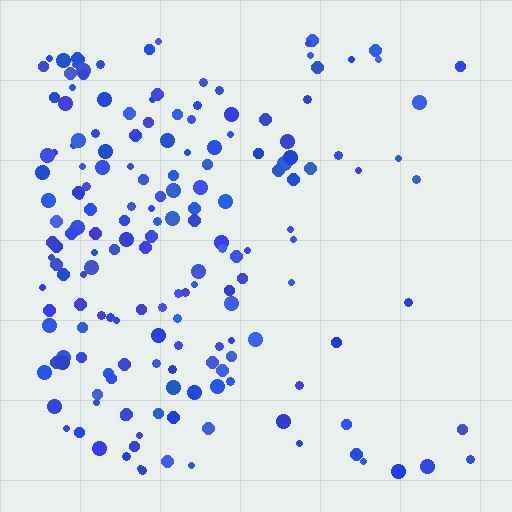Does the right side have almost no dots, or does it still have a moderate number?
Still a moderate number, just noticeably fewer than the left.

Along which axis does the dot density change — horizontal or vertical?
Horizontal.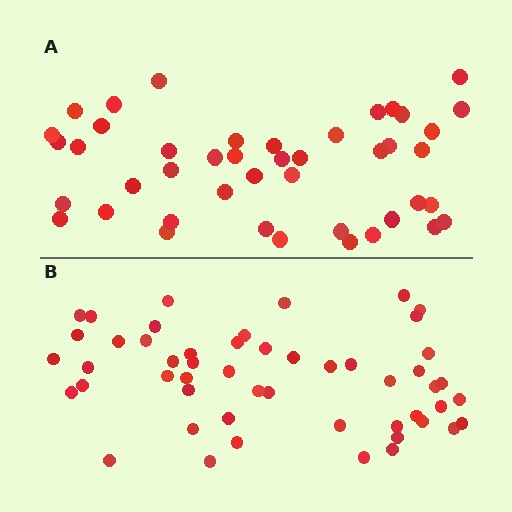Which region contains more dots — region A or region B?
Region B (the bottom region) has more dots.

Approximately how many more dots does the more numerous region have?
Region B has roughly 8 or so more dots than region A.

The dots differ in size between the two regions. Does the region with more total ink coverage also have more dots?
No. Region A has more total ink coverage because its dots are larger, but region B actually contains more individual dots. Total area can be misleading — the number of items is what matters here.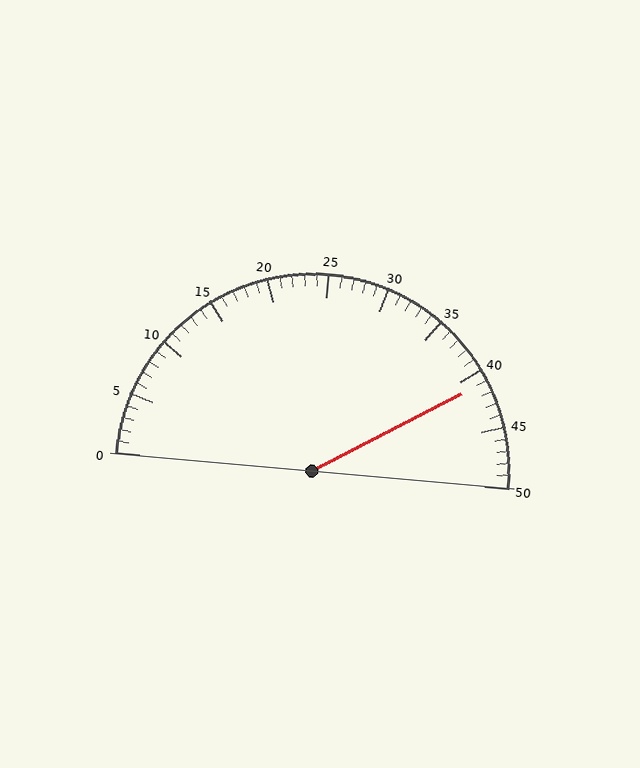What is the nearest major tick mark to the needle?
The nearest major tick mark is 40.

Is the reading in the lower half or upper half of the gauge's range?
The reading is in the upper half of the range (0 to 50).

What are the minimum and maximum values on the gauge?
The gauge ranges from 0 to 50.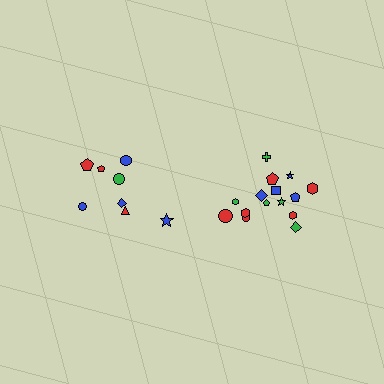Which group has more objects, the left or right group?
The right group.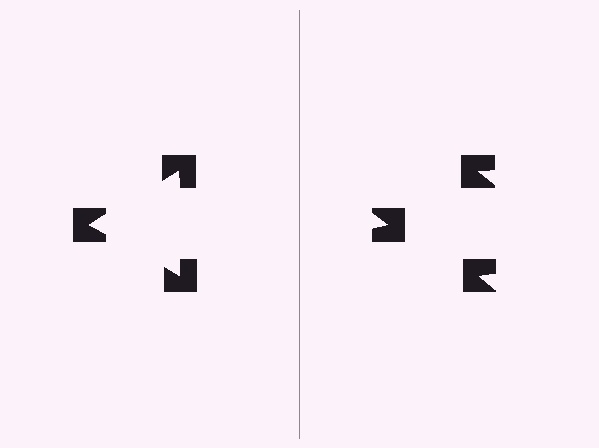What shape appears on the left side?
An illusory triangle.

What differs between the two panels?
The notched squares are positioned identically on both sides; only the wedge orientations differ. On the left they align to a triangle; on the right they are misaligned.